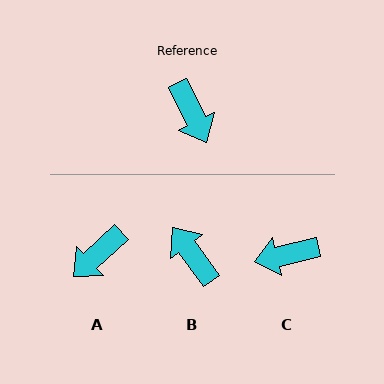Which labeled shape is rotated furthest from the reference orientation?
B, about 170 degrees away.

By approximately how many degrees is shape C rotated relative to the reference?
Approximately 103 degrees clockwise.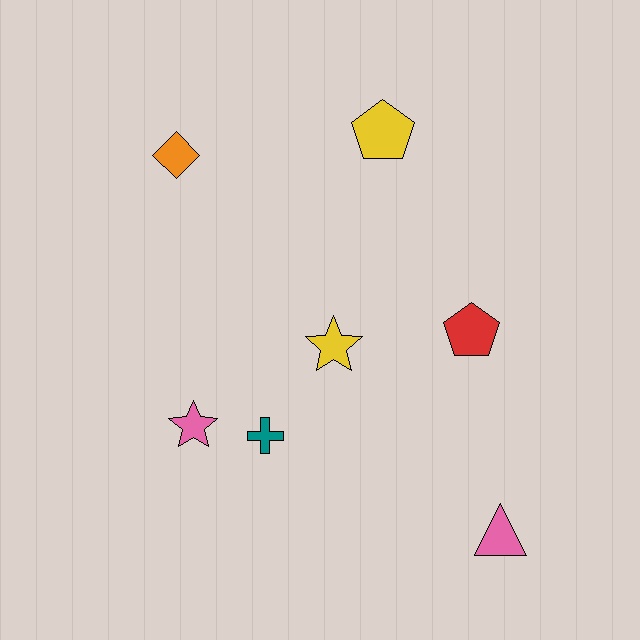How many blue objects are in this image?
There are no blue objects.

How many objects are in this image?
There are 7 objects.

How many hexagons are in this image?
There are no hexagons.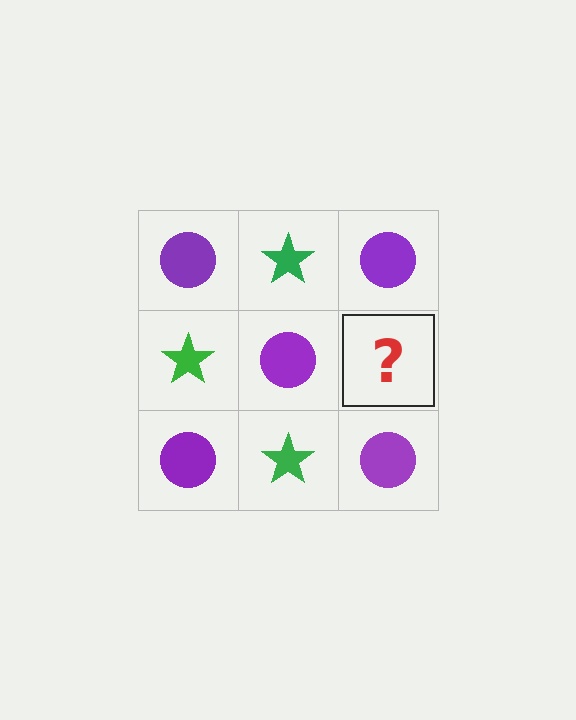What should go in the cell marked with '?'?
The missing cell should contain a green star.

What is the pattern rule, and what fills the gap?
The rule is that it alternates purple circle and green star in a checkerboard pattern. The gap should be filled with a green star.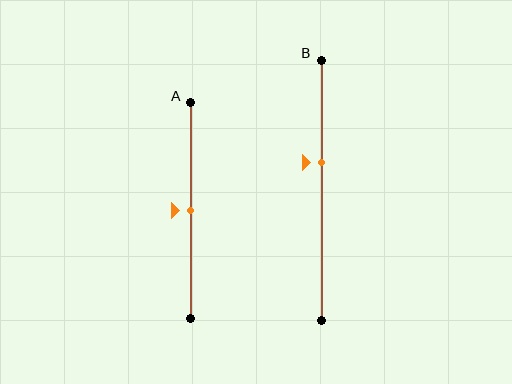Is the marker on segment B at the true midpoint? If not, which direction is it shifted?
No, the marker on segment B is shifted upward by about 11% of the segment length.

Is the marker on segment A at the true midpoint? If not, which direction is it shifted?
Yes, the marker on segment A is at the true midpoint.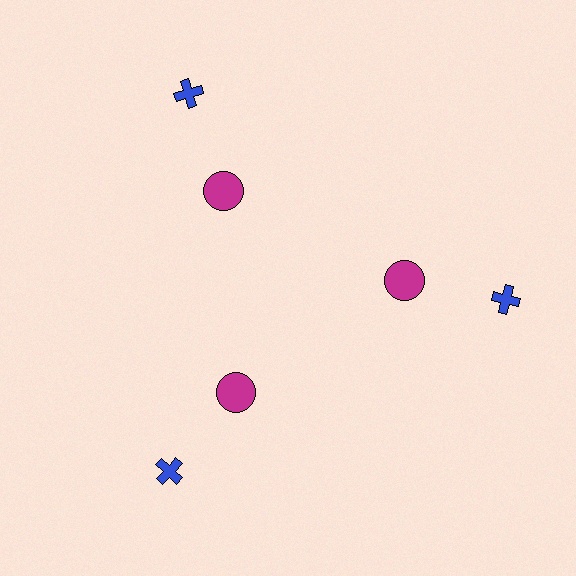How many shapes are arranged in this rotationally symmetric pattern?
There are 6 shapes, arranged in 3 groups of 2.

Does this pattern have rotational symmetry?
Yes, this pattern has 3-fold rotational symmetry. It looks the same after rotating 120 degrees around the center.